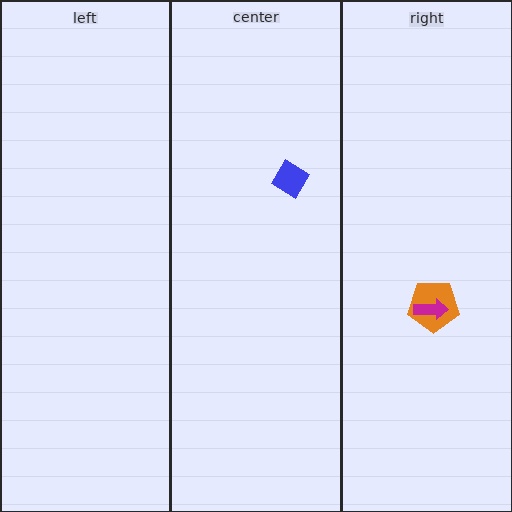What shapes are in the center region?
The blue diamond.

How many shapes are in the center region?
1.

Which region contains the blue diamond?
The center region.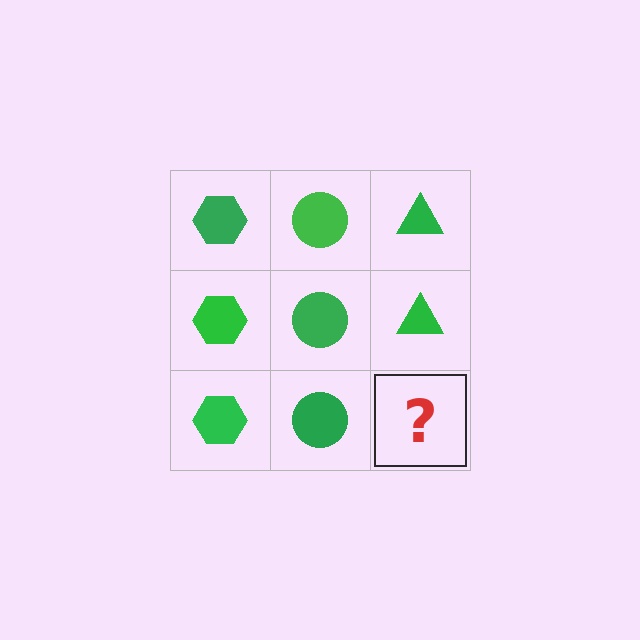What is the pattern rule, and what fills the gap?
The rule is that each column has a consistent shape. The gap should be filled with a green triangle.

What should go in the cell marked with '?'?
The missing cell should contain a green triangle.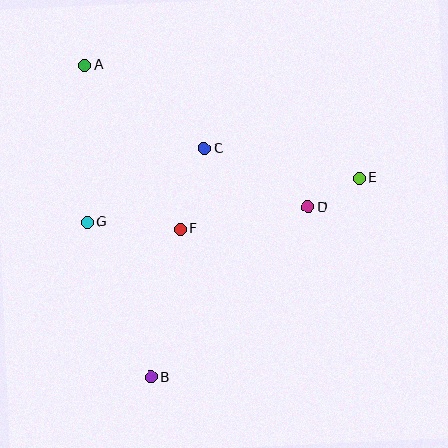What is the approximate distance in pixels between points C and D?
The distance between C and D is approximately 119 pixels.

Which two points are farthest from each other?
Points A and B are farthest from each other.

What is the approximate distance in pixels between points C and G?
The distance between C and G is approximately 139 pixels.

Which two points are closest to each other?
Points D and E are closest to each other.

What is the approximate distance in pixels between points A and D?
The distance between A and D is approximately 265 pixels.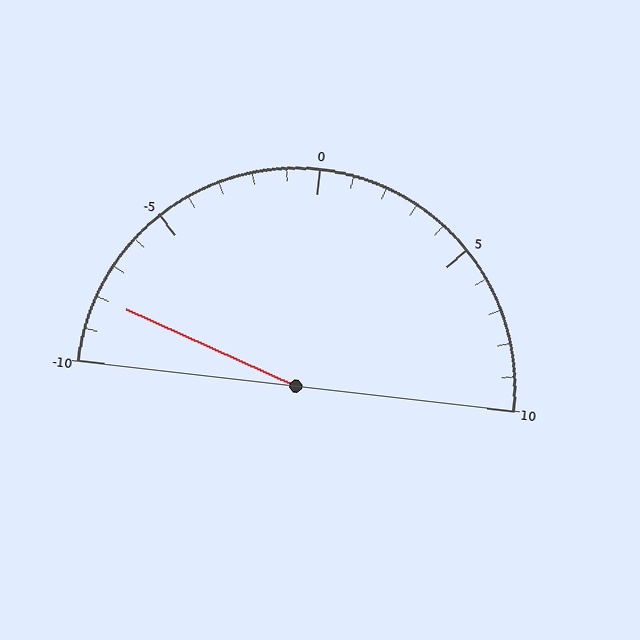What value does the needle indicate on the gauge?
The needle indicates approximately -8.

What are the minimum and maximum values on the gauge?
The gauge ranges from -10 to 10.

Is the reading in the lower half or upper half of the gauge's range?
The reading is in the lower half of the range (-10 to 10).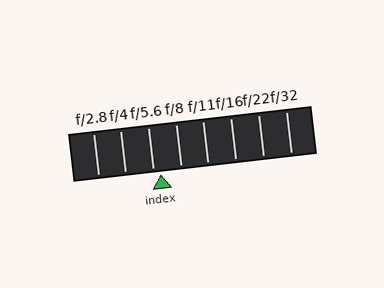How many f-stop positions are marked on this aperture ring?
There are 8 f-stop positions marked.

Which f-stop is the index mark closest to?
The index mark is closest to f/5.6.